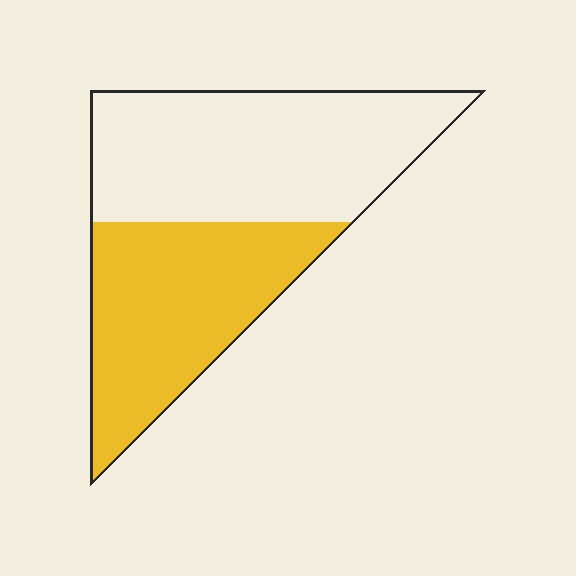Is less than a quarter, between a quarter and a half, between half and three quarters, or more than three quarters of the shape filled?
Between a quarter and a half.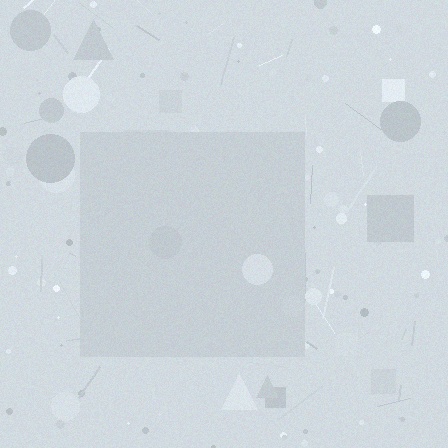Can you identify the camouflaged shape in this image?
The camouflaged shape is a square.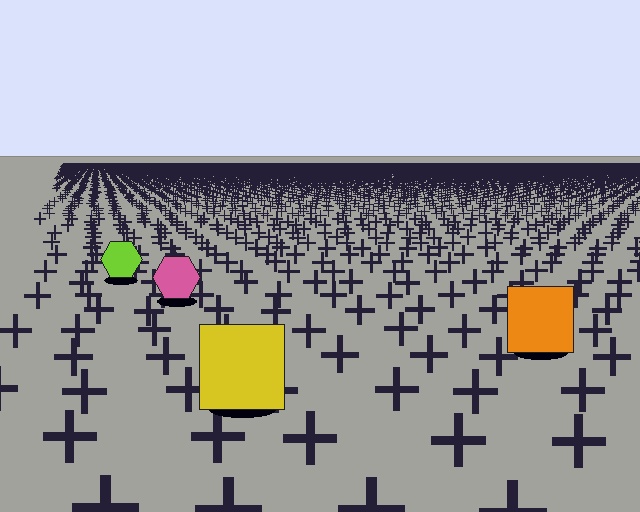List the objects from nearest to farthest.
From nearest to farthest: the yellow square, the orange square, the pink hexagon, the lime hexagon.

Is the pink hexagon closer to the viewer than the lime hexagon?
Yes. The pink hexagon is closer — you can tell from the texture gradient: the ground texture is coarser near it.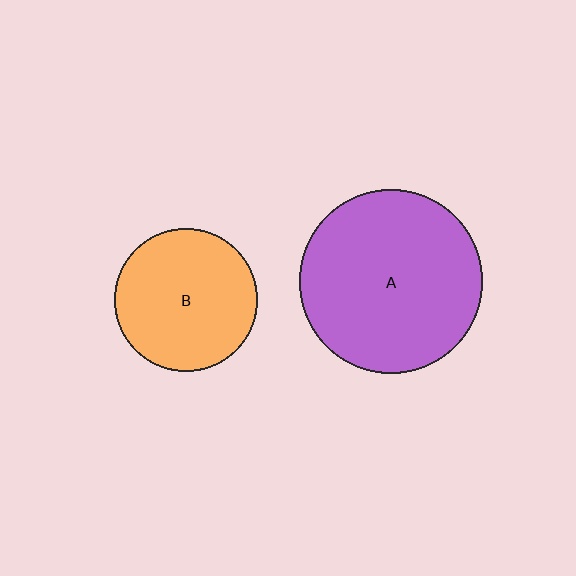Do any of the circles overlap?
No, none of the circles overlap.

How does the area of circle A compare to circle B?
Approximately 1.7 times.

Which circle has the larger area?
Circle A (purple).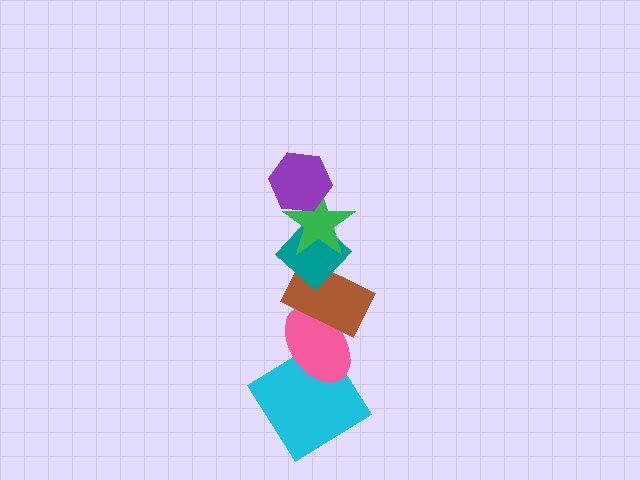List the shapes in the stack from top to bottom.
From top to bottom: the purple hexagon, the green star, the teal diamond, the brown rectangle, the pink ellipse, the cyan diamond.